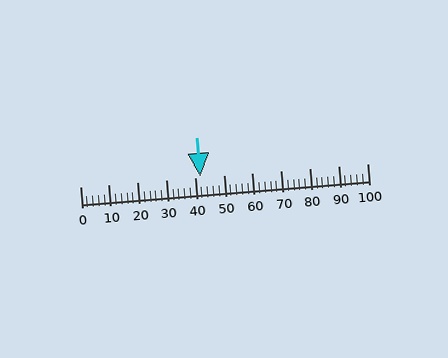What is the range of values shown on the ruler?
The ruler shows values from 0 to 100.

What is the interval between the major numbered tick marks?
The major tick marks are spaced 10 units apart.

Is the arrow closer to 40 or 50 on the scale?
The arrow is closer to 40.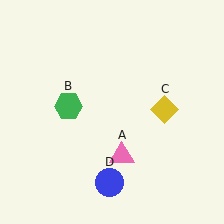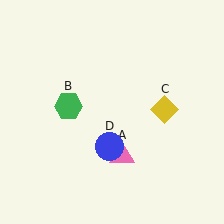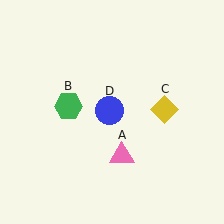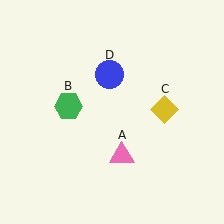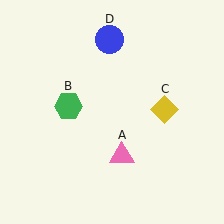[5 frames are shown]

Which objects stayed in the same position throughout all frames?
Pink triangle (object A) and green hexagon (object B) and yellow diamond (object C) remained stationary.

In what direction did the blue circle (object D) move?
The blue circle (object D) moved up.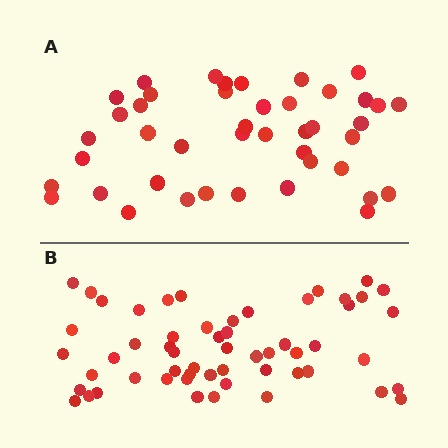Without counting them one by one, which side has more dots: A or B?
Region B (the bottom region) has more dots.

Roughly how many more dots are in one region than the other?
Region B has approximately 15 more dots than region A.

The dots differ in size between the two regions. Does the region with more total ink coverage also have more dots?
No. Region A has more total ink coverage because its dots are larger, but region B actually contains more individual dots. Total area can be misleading — the number of items is what matters here.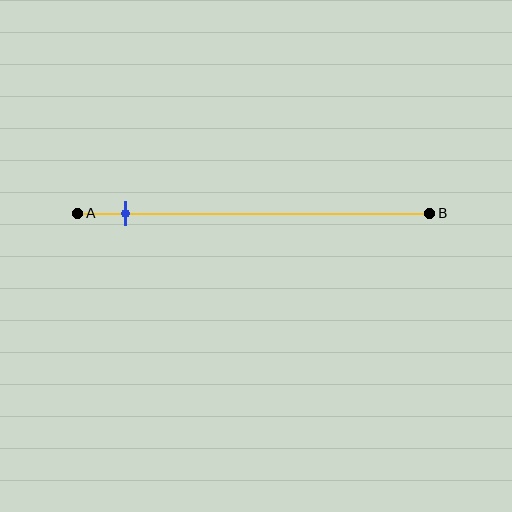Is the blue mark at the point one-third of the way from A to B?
No, the mark is at about 15% from A, not at the 33% one-third point.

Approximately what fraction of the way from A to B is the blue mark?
The blue mark is approximately 15% of the way from A to B.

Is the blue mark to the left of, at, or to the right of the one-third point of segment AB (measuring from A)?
The blue mark is to the left of the one-third point of segment AB.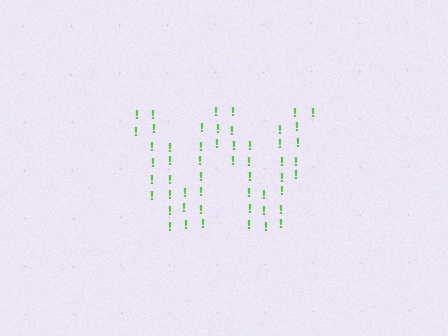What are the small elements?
The small elements are exclamation marks.